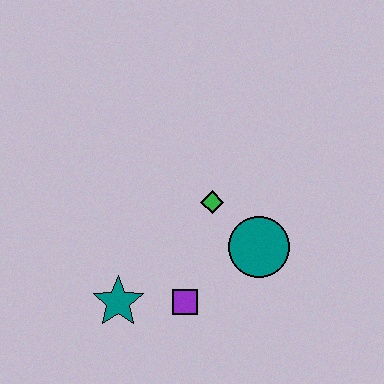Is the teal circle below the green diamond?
Yes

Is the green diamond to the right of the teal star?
Yes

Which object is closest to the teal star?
The purple square is closest to the teal star.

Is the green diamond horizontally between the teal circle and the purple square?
Yes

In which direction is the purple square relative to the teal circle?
The purple square is to the left of the teal circle.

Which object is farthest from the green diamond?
The teal star is farthest from the green diamond.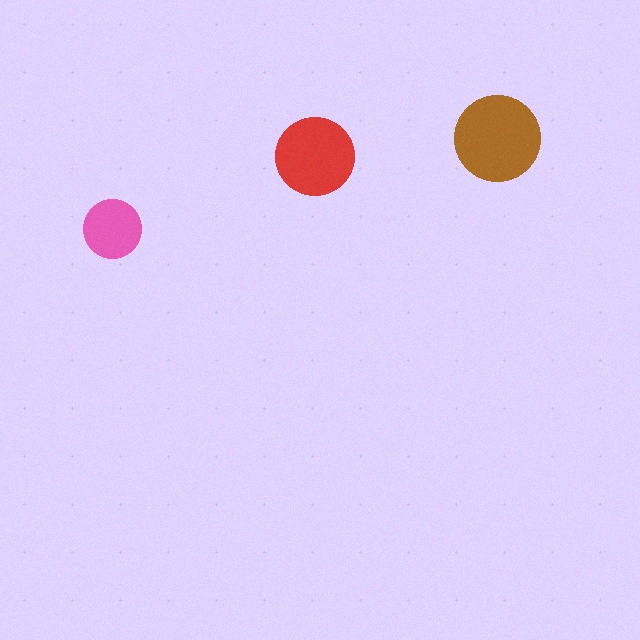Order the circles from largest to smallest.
the brown one, the red one, the pink one.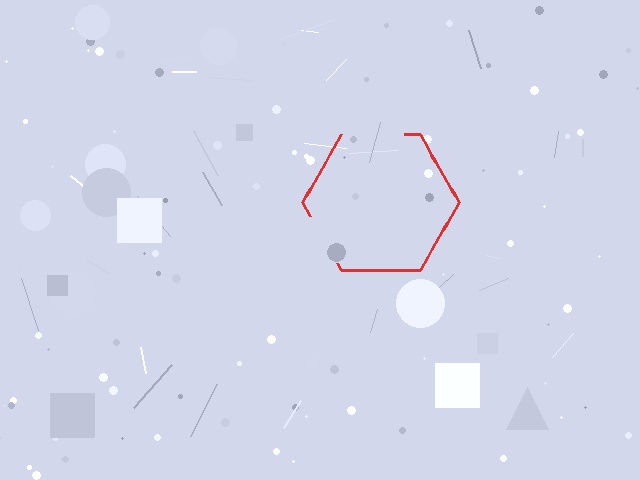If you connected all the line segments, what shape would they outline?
They would outline a hexagon.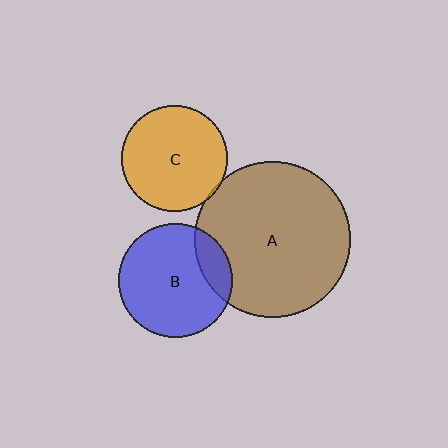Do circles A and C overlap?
Yes.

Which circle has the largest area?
Circle A (brown).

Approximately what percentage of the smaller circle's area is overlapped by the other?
Approximately 5%.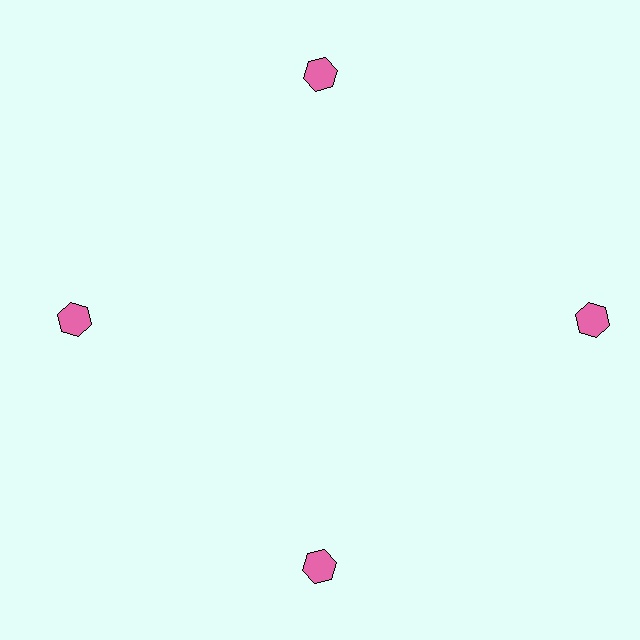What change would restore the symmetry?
The symmetry would be restored by moving it inward, back onto the ring so that all 4 hexagons sit at equal angles and equal distance from the center.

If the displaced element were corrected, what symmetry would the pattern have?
It would have 4-fold rotational symmetry — the pattern would map onto itself every 90 degrees.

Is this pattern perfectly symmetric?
No. The 4 pink hexagons are arranged in a ring, but one element near the 3 o'clock position is pushed outward from the center, breaking the 4-fold rotational symmetry.